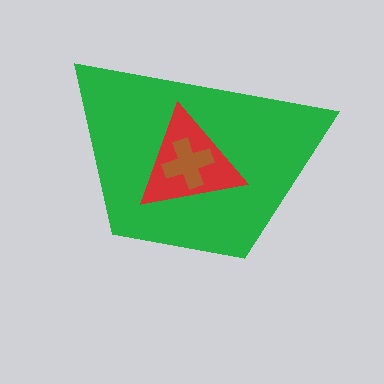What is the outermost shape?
The green trapezoid.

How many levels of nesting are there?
3.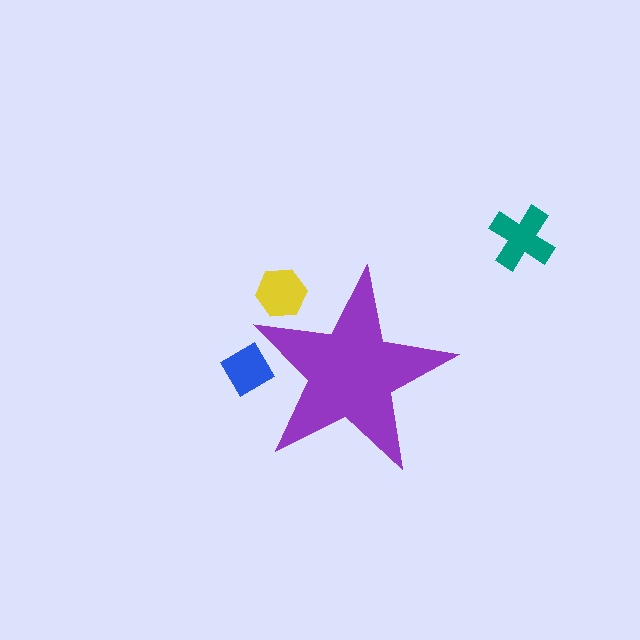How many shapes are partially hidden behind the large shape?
2 shapes are partially hidden.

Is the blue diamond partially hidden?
Yes, the blue diamond is partially hidden behind the purple star.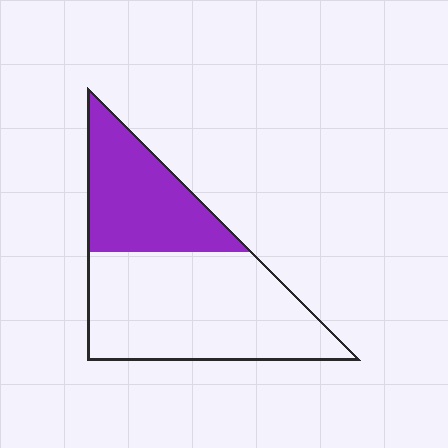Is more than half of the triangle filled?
No.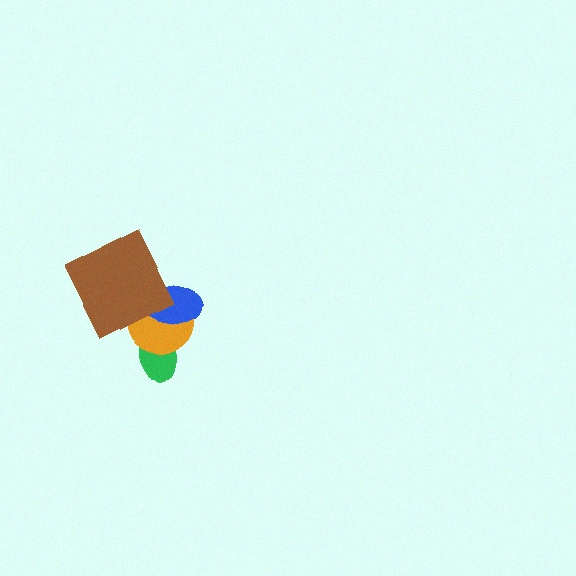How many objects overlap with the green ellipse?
2 objects overlap with the green ellipse.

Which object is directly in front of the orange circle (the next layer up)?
The blue ellipse is directly in front of the orange circle.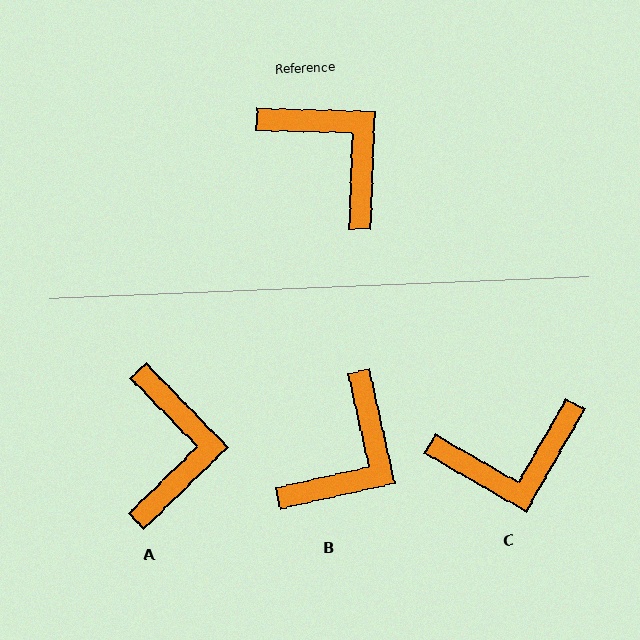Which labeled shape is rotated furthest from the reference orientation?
C, about 118 degrees away.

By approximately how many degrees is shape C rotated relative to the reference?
Approximately 118 degrees clockwise.